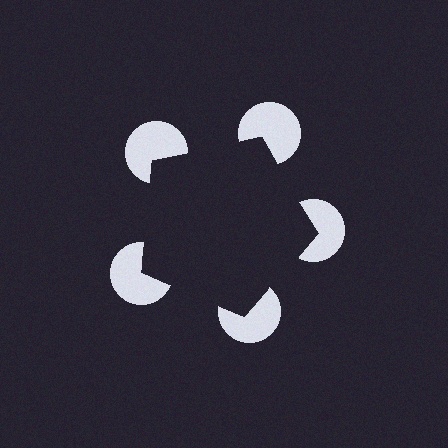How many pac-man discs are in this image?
There are 5 — one at each vertex of the illusory pentagon.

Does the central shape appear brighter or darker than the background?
It typically appears slightly darker than the background, even though no actual brightness change is drawn.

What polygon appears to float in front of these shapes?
An illusory pentagon — its edges are inferred from the aligned wedge cuts in the pac-man discs, not physically drawn.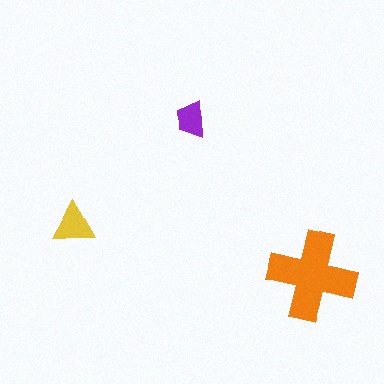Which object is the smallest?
The purple trapezoid.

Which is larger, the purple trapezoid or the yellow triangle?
The yellow triangle.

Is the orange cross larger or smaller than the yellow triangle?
Larger.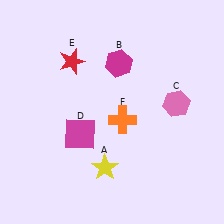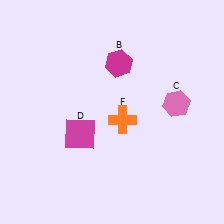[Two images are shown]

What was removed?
The yellow star (A), the red star (E) were removed in Image 2.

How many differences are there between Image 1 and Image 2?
There are 2 differences between the two images.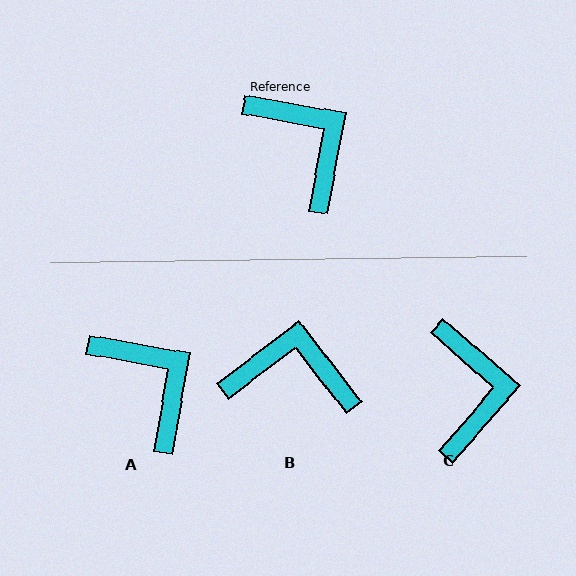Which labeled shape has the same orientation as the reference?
A.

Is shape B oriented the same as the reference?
No, it is off by about 48 degrees.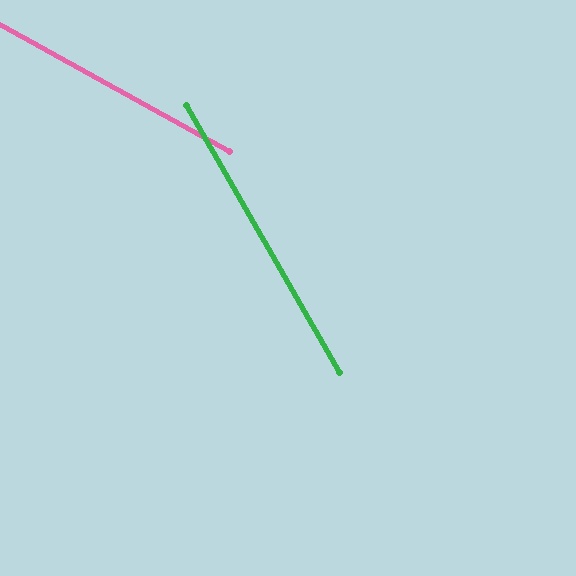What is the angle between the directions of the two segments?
Approximately 31 degrees.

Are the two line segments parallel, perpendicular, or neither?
Neither parallel nor perpendicular — they differ by about 31°.